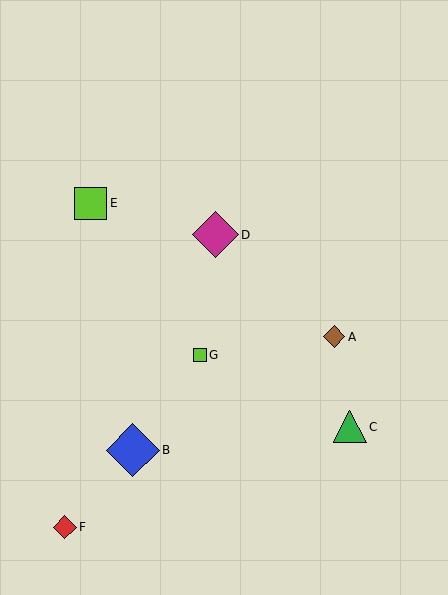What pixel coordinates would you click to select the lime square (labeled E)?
Click at (90, 203) to select the lime square E.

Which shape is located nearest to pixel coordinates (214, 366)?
The lime square (labeled G) at (200, 355) is nearest to that location.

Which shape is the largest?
The blue diamond (labeled B) is the largest.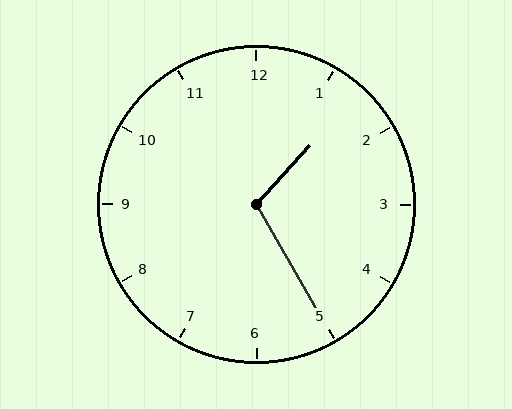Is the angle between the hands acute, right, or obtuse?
It is obtuse.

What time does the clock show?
1:25.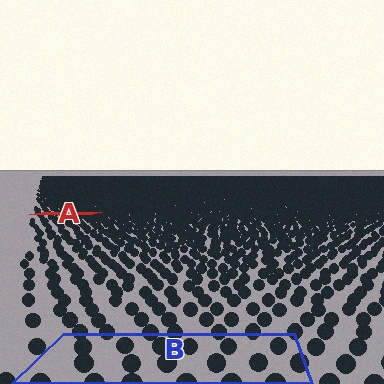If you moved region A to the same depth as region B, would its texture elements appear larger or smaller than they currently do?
They would appear larger. At a closer depth, the same texture elements are projected at a bigger on-screen size.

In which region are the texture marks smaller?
The texture marks are smaller in region A, because it is farther away.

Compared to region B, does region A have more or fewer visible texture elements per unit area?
Region A has more texture elements per unit area — they are packed more densely because it is farther away.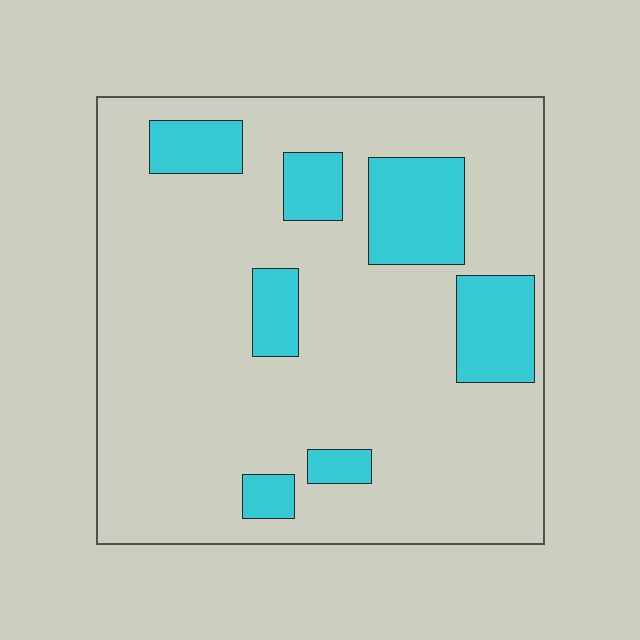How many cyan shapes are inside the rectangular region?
7.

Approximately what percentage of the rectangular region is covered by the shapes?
Approximately 20%.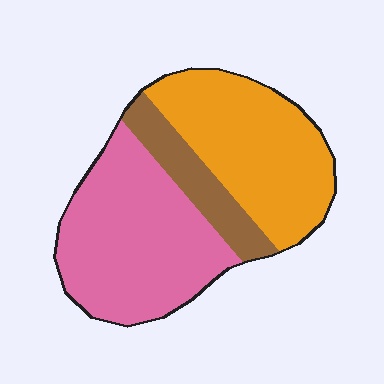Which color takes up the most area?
Pink, at roughly 45%.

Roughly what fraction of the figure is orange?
Orange takes up about two fifths (2/5) of the figure.